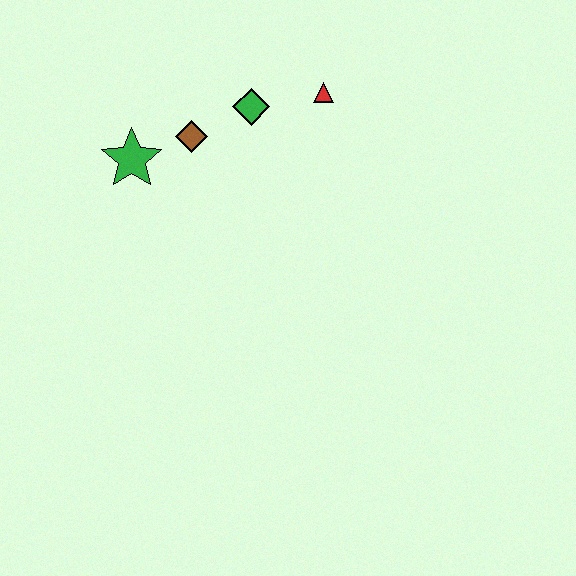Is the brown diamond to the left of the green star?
No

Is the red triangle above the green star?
Yes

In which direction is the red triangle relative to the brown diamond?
The red triangle is to the right of the brown diamond.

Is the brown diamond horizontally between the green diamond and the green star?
Yes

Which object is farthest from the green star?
The red triangle is farthest from the green star.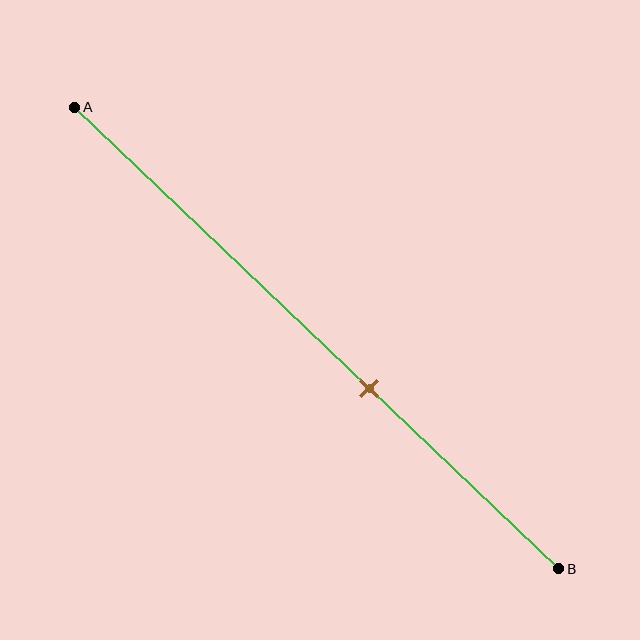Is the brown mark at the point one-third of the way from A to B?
No, the mark is at about 60% from A, not at the 33% one-third point.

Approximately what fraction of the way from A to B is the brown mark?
The brown mark is approximately 60% of the way from A to B.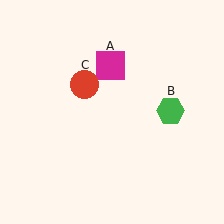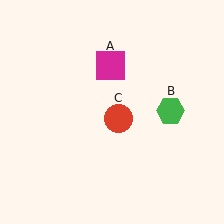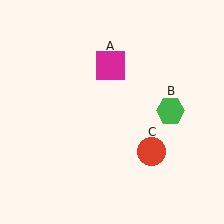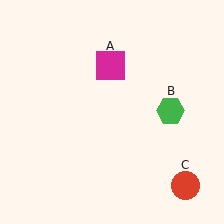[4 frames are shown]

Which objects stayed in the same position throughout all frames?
Magenta square (object A) and green hexagon (object B) remained stationary.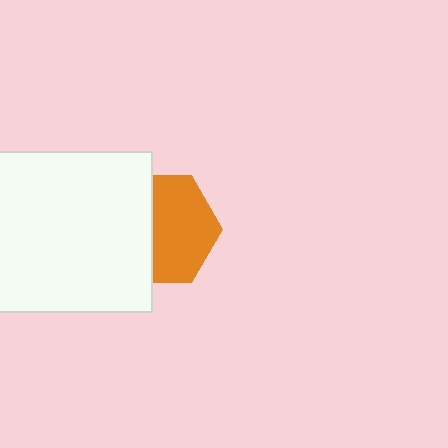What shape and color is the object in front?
The object in front is a white square.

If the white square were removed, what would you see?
You would see the complete orange hexagon.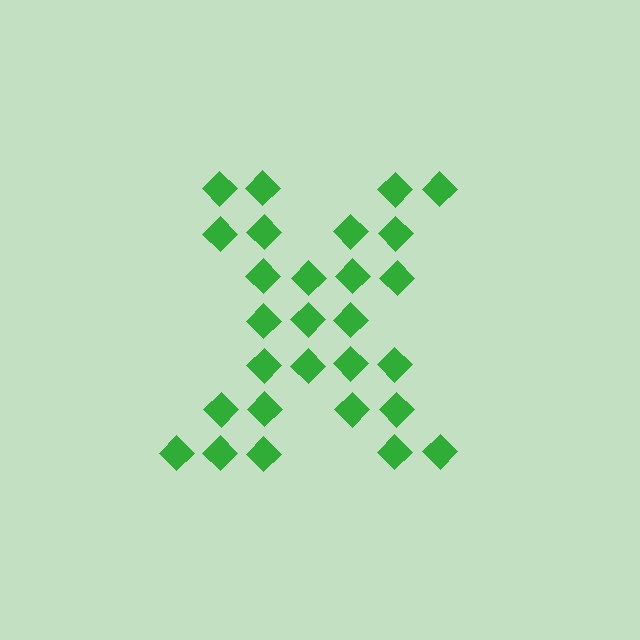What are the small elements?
The small elements are diamonds.